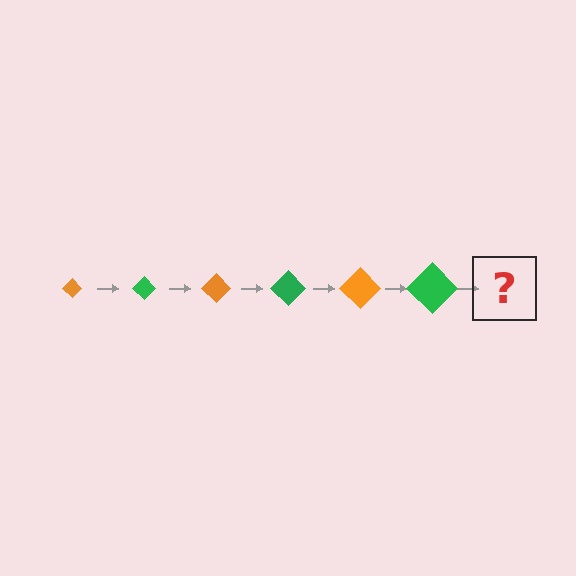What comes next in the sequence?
The next element should be an orange diamond, larger than the previous one.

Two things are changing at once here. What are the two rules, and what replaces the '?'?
The two rules are that the diamond grows larger each step and the color cycles through orange and green. The '?' should be an orange diamond, larger than the previous one.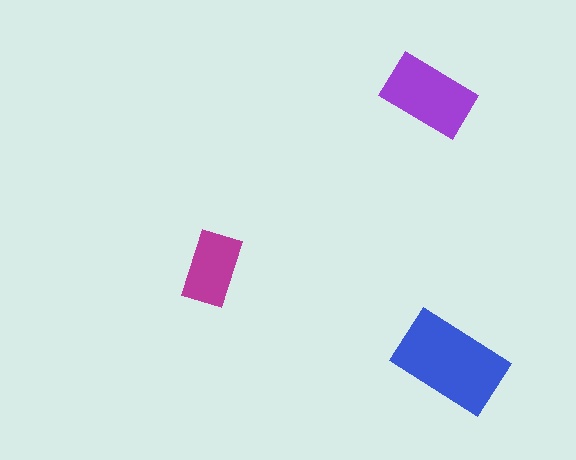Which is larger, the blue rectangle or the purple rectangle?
The blue one.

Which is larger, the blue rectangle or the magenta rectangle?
The blue one.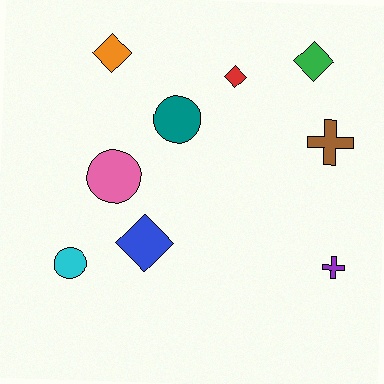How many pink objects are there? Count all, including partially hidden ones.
There is 1 pink object.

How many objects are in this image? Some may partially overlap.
There are 9 objects.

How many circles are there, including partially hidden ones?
There are 3 circles.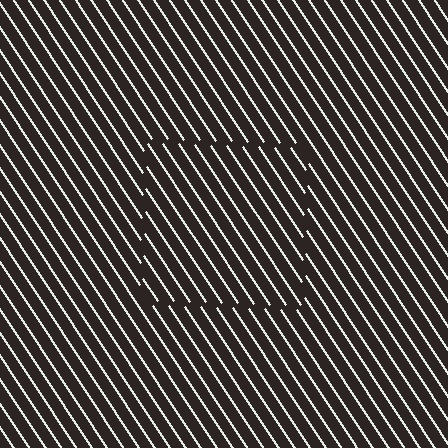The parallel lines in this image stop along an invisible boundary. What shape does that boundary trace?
An illusory square. The interior of the shape contains the same grating, shifted by half a period — the contour is defined by the phase discontinuity where line-ends from the inner and outer gratings abut.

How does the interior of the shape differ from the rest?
The interior of the shape contains the same grating, shifted by half a period — the contour is defined by the phase discontinuity where line-ends from the inner and outer gratings abut.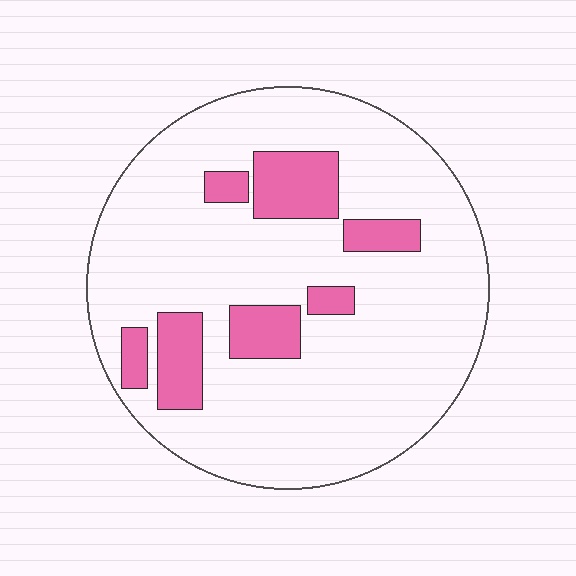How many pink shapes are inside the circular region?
7.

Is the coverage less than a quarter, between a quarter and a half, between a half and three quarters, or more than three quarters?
Less than a quarter.